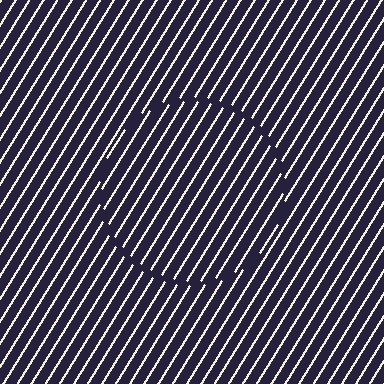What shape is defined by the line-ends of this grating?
An illusory circle. The interior of the shape contains the same grating, shifted by half a period — the contour is defined by the phase discontinuity where line-ends from the inner and outer gratings abut.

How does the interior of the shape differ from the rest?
The interior of the shape contains the same grating, shifted by half a period — the contour is defined by the phase discontinuity where line-ends from the inner and outer gratings abut.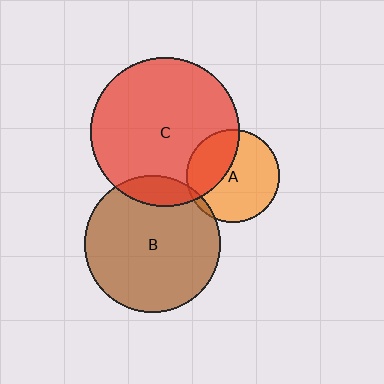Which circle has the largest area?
Circle C (red).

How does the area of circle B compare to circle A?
Approximately 2.2 times.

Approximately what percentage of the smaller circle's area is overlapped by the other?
Approximately 5%.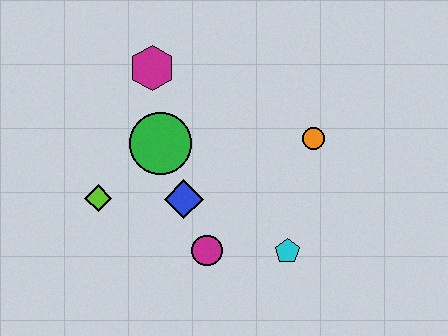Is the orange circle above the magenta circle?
Yes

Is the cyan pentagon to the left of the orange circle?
Yes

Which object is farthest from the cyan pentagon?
The magenta hexagon is farthest from the cyan pentagon.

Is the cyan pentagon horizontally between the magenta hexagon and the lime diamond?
No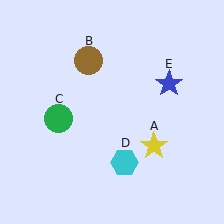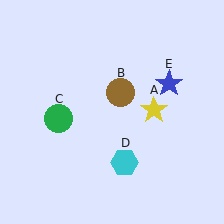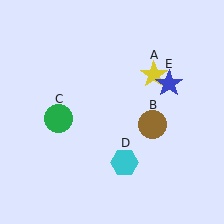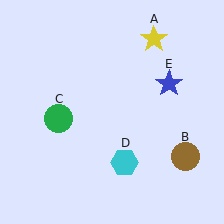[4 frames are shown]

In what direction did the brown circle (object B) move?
The brown circle (object B) moved down and to the right.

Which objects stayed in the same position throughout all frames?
Green circle (object C) and cyan hexagon (object D) and blue star (object E) remained stationary.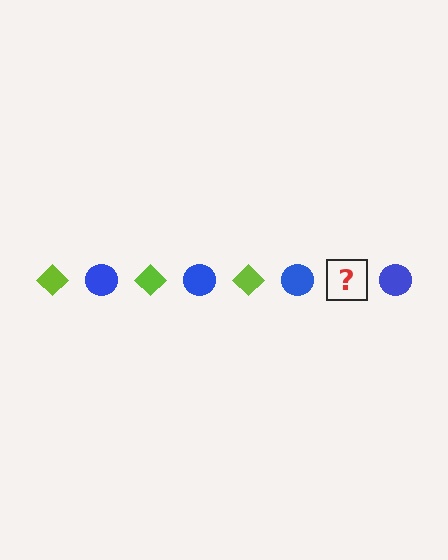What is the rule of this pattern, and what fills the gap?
The rule is that the pattern alternates between lime diamond and blue circle. The gap should be filled with a lime diamond.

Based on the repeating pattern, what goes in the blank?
The blank should be a lime diamond.